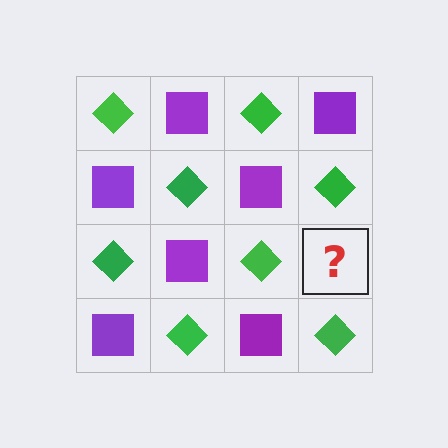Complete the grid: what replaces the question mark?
The question mark should be replaced with a purple square.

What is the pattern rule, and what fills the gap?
The rule is that it alternates green diamond and purple square in a checkerboard pattern. The gap should be filled with a purple square.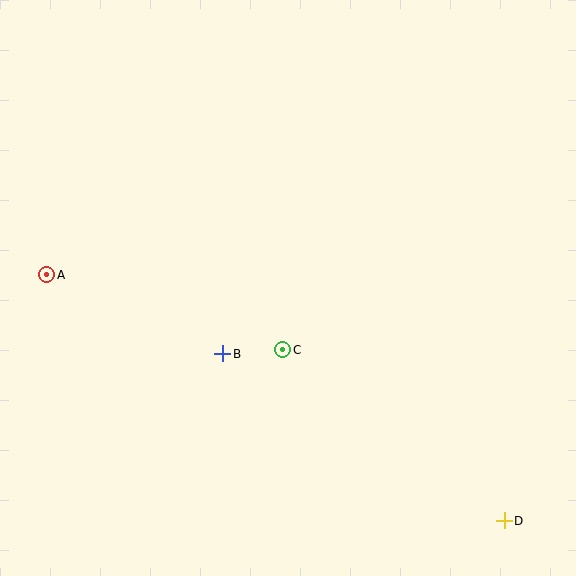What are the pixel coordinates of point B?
Point B is at (223, 354).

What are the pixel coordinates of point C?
Point C is at (283, 350).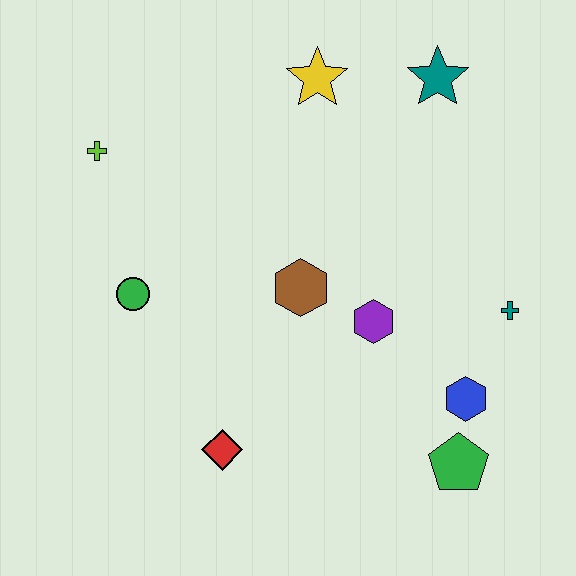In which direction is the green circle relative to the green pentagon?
The green circle is to the left of the green pentagon.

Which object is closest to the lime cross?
The green circle is closest to the lime cross.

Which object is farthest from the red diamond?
The teal star is farthest from the red diamond.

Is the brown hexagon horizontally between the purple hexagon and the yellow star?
No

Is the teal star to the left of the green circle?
No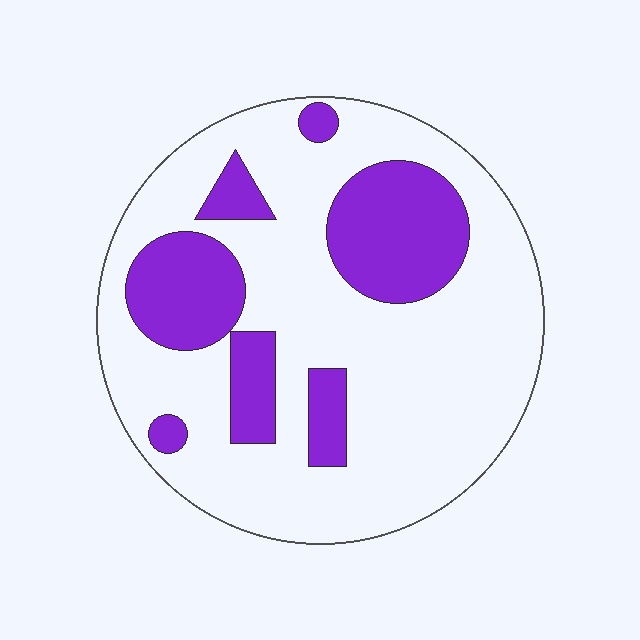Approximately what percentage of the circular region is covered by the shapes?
Approximately 25%.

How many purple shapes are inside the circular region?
7.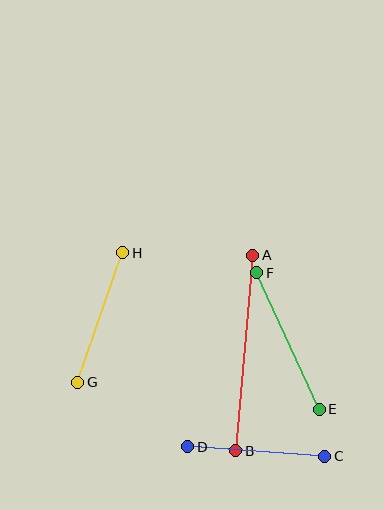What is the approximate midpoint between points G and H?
The midpoint is at approximately (100, 318) pixels.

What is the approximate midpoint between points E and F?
The midpoint is at approximately (288, 341) pixels.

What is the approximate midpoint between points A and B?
The midpoint is at approximately (244, 353) pixels.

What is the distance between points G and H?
The distance is approximately 137 pixels.